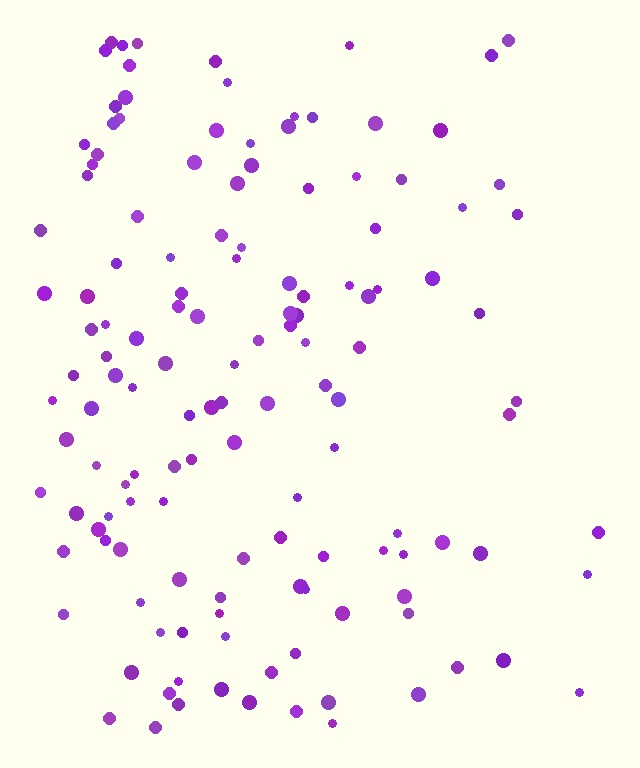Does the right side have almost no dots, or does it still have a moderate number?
Still a moderate number, just noticeably fewer than the left.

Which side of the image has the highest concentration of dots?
The left.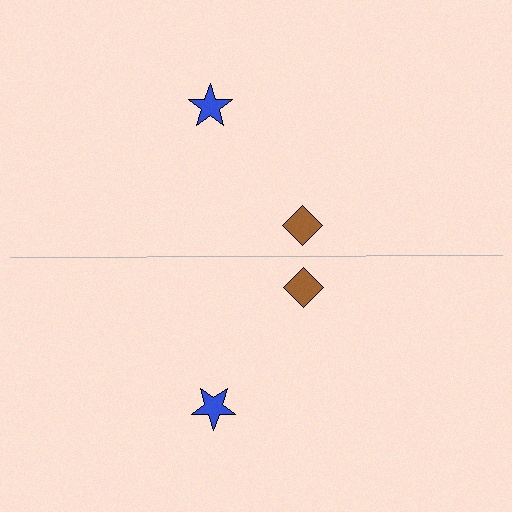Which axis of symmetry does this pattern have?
The pattern has a horizontal axis of symmetry running through the center of the image.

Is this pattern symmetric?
Yes, this pattern has bilateral (reflection) symmetry.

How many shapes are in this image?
There are 4 shapes in this image.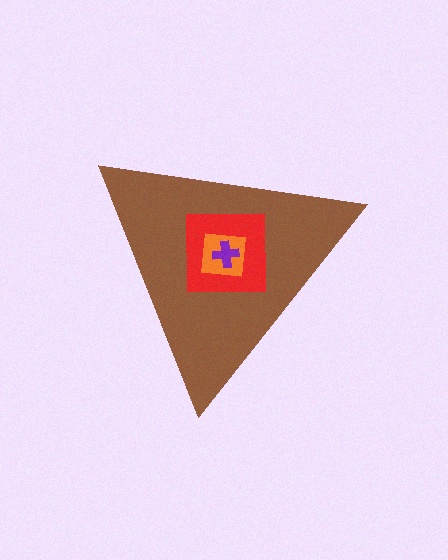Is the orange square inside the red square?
Yes.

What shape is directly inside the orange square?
The purple cross.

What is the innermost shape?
The purple cross.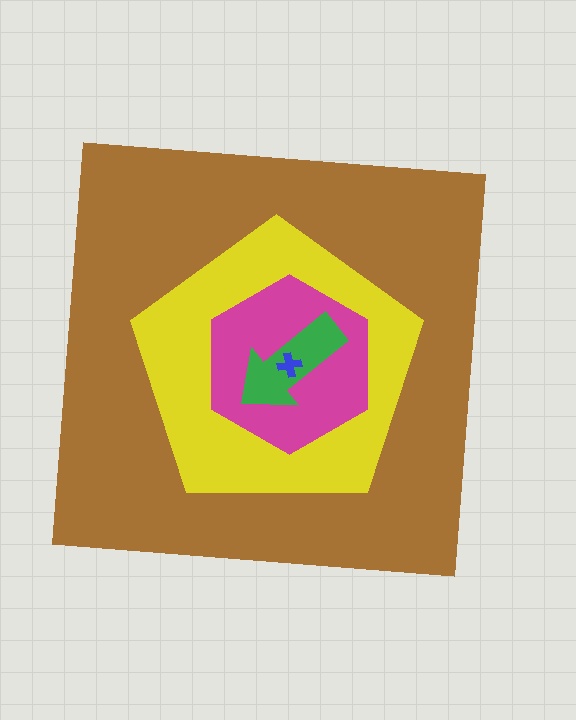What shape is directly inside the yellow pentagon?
The magenta hexagon.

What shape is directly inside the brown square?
The yellow pentagon.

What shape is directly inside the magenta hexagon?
The green arrow.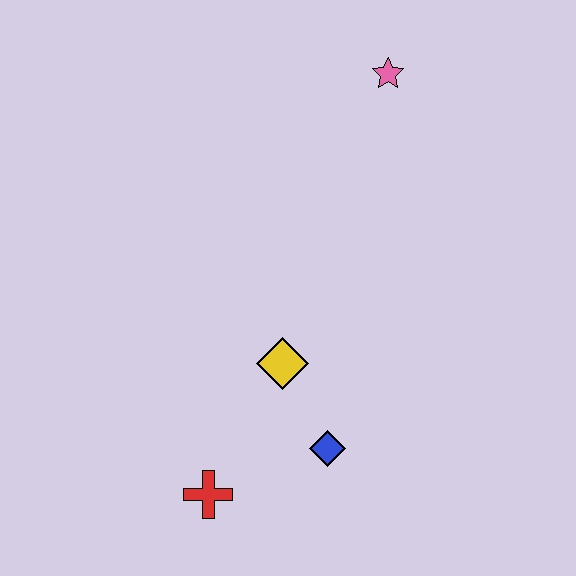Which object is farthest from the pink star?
The red cross is farthest from the pink star.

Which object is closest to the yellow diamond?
The blue diamond is closest to the yellow diamond.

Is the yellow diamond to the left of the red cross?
No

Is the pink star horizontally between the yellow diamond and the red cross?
No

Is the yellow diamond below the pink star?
Yes